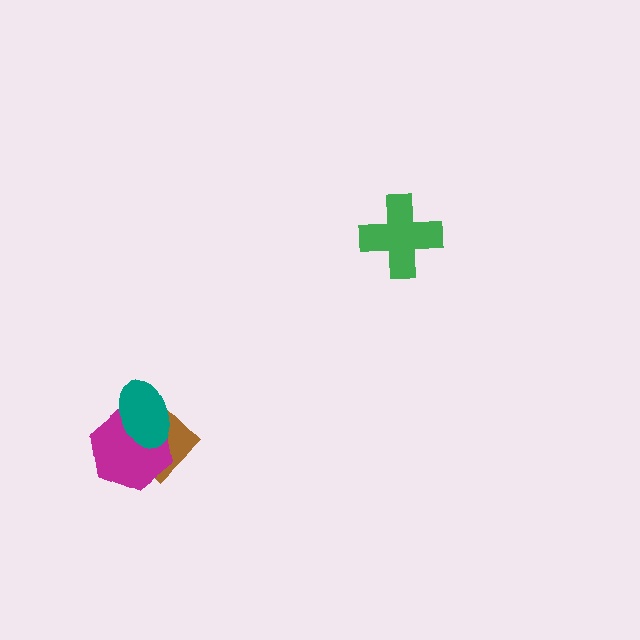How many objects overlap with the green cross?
0 objects overlap with the green cross.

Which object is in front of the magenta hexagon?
The teal ellipse is in front of the magenta hexagon.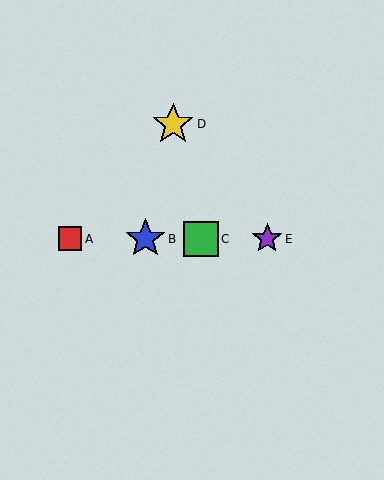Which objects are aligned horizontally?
Objects A, B, C, E are aligned horizontally.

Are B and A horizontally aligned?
Yes, both are at y≈239.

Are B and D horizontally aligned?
No, B is at y≈239 and D is at y≈124.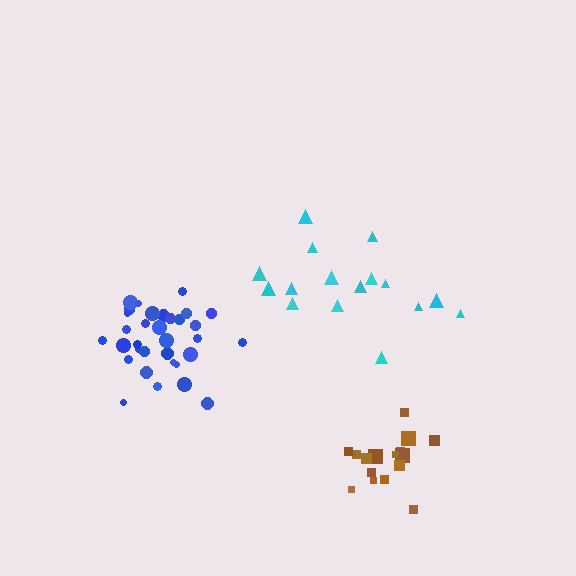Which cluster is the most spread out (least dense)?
Cyan.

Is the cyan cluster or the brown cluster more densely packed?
Brown.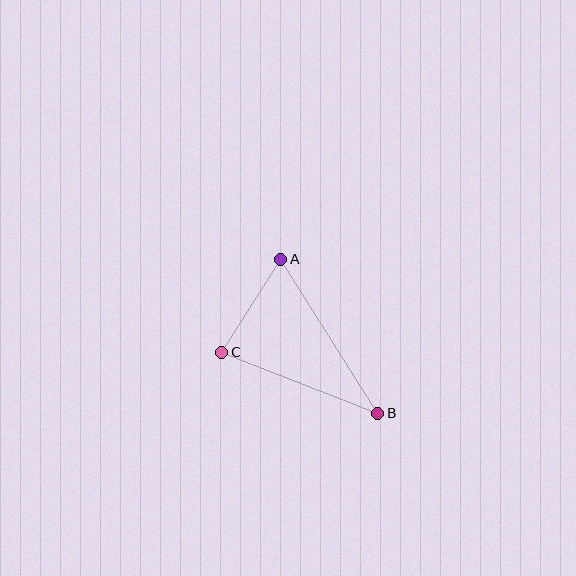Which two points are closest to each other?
Points A and C are closest to each other.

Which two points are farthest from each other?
Points A and B are farthest from each other.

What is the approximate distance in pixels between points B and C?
The distance between B and C is approximately 168 pixels.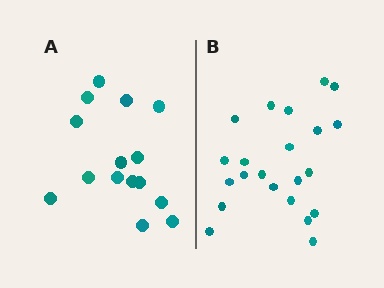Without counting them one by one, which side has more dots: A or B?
Region B (the right region) has more dots.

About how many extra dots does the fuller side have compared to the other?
Region B has roughly 8 or so more dots than region A.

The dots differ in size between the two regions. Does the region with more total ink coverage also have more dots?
No. Region A has more total ink coverage because its dots are larger, but region B actually contains more individual dots. Total area can be misleading — the number of items is what matters here.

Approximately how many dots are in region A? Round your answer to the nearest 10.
About 20 dots. (The exact count is 15, which rounds to 20.)